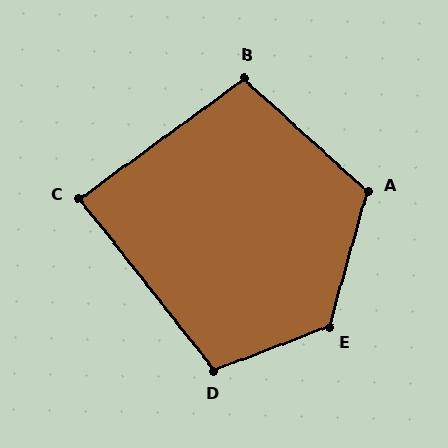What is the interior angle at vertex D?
Approximately 107 degrees (obtuse).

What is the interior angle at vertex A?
Approximately 117 degrees (obtuse).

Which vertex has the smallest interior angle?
C, at approximately 88 degrees.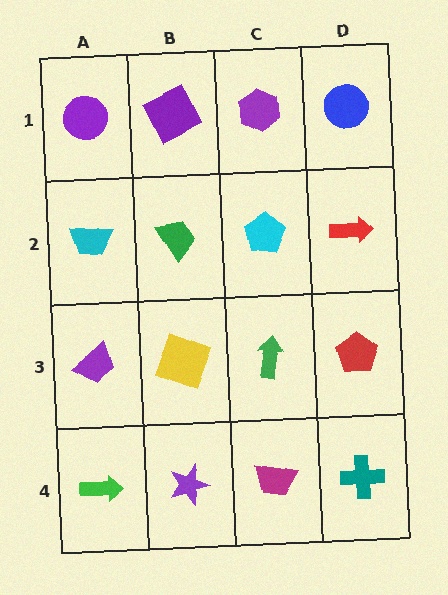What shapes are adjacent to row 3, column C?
A cyan pentagon (row 2, column C), a magenta trapezoid (row 4, column C), a yellow square (row 3, column B), a red pentagon (row 3, column D).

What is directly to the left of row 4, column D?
A magenta trapezoid.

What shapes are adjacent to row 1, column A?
A cyan trapezoid (row 2, column A), a purple square (row 1, column B).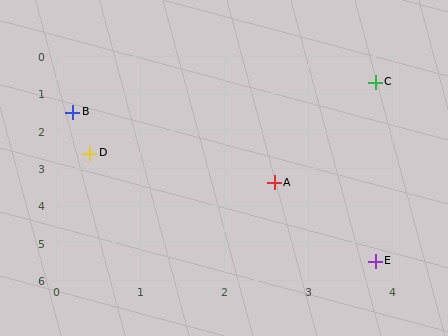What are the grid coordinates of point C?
Point C is at approximately (3.8, 0.7).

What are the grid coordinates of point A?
Point A is at approximately (2.6, 3.4).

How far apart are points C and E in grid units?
Points C and E are about 4.8 grid units apart.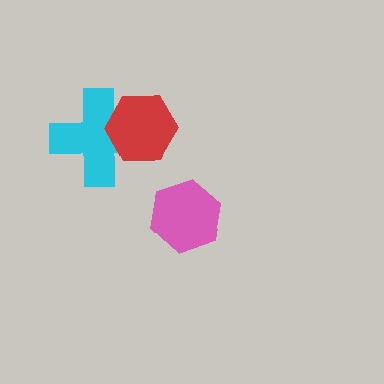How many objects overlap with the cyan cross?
1 object overlaps with the cyan cross.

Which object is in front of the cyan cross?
The red hexagon is in front of the cyan cross.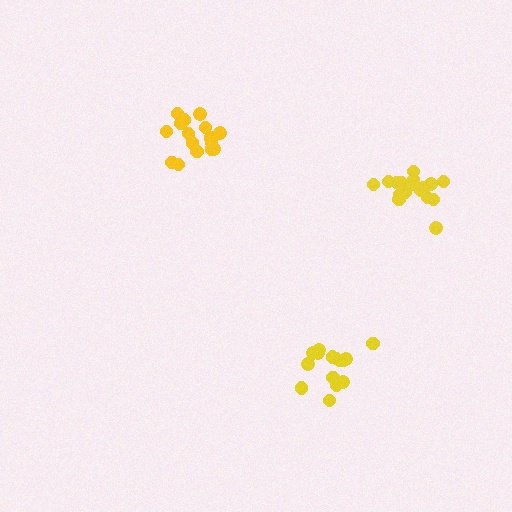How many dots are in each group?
Group 1: 17 dots, Group 2: 15 dots, Group 3: 16 dots (48 total).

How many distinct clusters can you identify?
There are 3 distinct clusters.